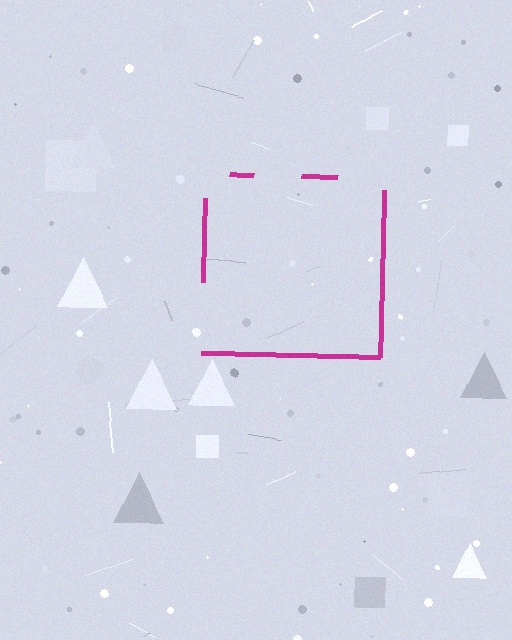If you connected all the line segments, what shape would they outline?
They would outline a square.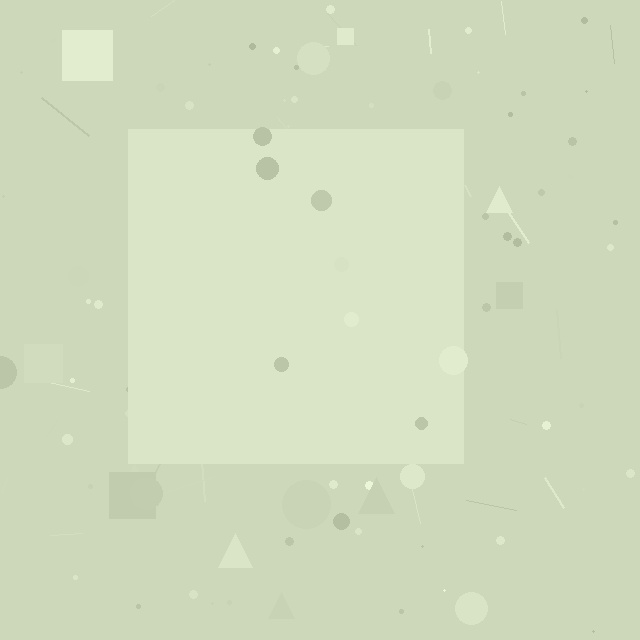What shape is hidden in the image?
A square is hidden in the image.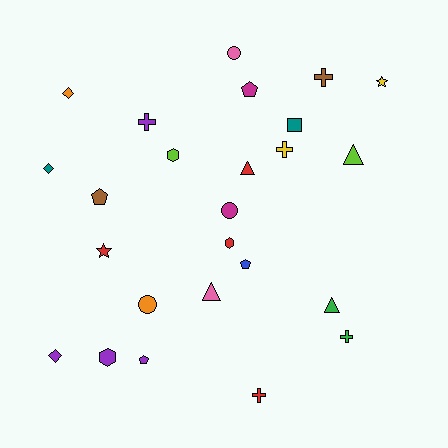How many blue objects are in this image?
There is 1 blue object.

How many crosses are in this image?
There are 5 crosses.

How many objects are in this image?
There are 25 objects.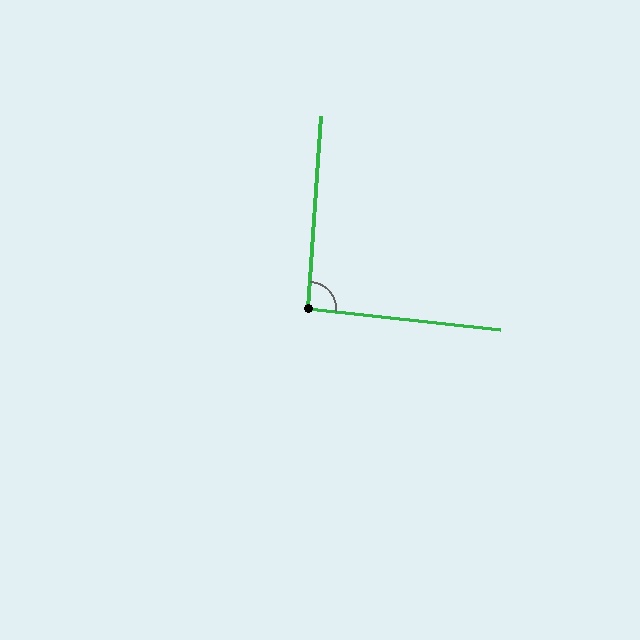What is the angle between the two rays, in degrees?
Approximately 93 degrees.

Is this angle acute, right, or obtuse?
It is approximately a right angle.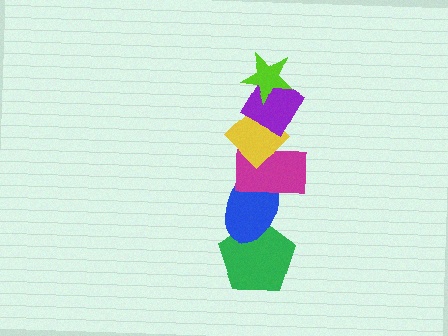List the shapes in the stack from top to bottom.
From top to bottom: the lime star, the purple diamond, the yellow diamond, the magenta rectangle, the blue ellipse, the green pentagon.